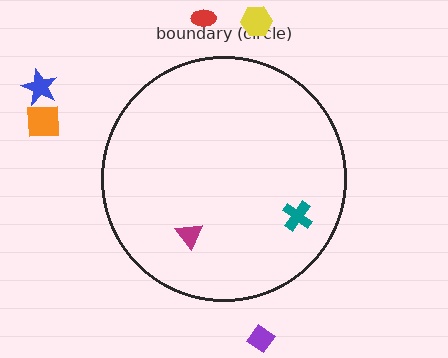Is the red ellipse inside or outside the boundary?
Outside.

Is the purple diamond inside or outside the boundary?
Outside.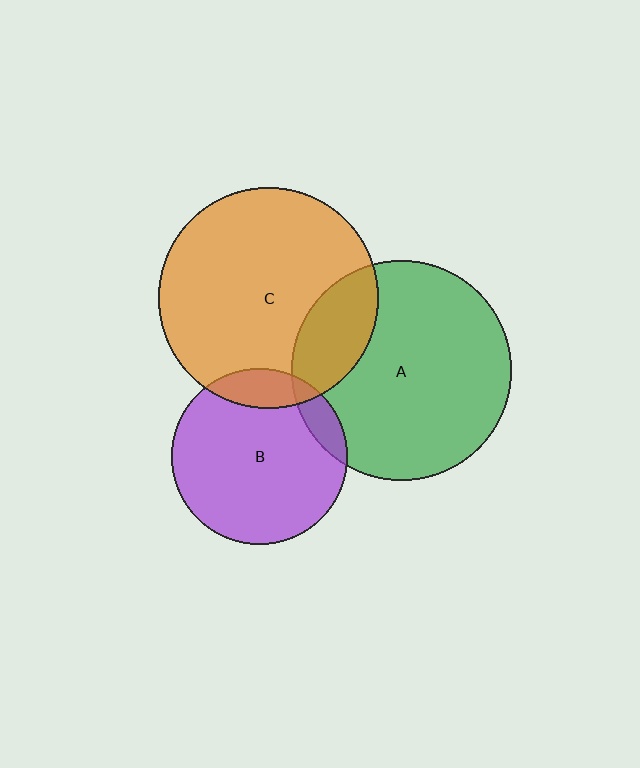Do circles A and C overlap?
Yes.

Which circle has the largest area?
Circle C (orange).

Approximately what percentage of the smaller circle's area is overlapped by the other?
Approximately 20%.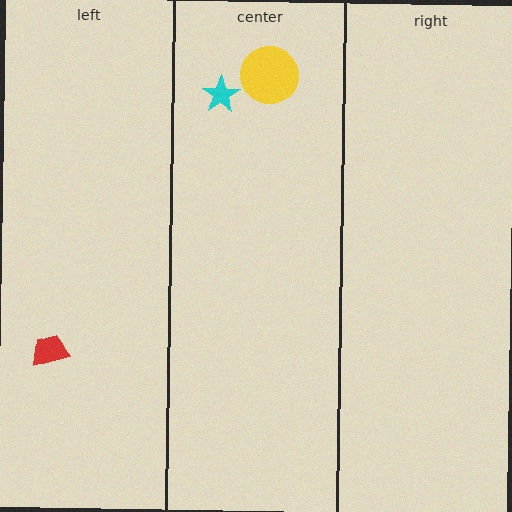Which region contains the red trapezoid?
The left region.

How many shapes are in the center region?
2.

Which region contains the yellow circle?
The center region.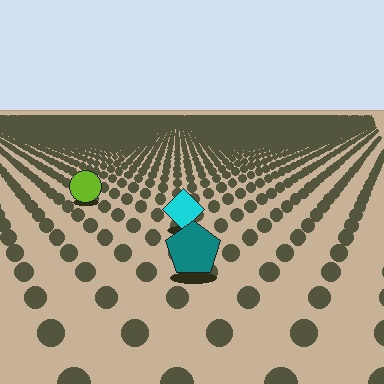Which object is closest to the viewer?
The teal pentagon is closest. The texture marks near it are larger and more spread out.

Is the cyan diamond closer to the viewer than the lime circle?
Yes. The cyan diamond is closer — you can tell from the texture gradient: the ground texture is coarser near it.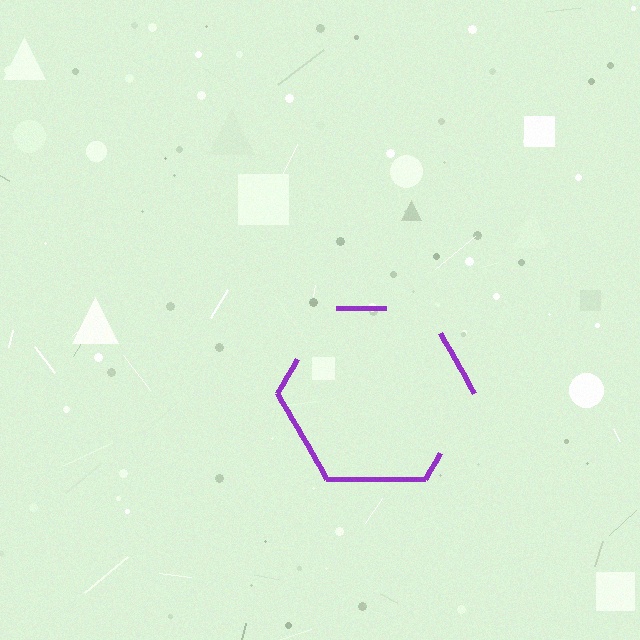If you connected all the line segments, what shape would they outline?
They would outline a hexagon.